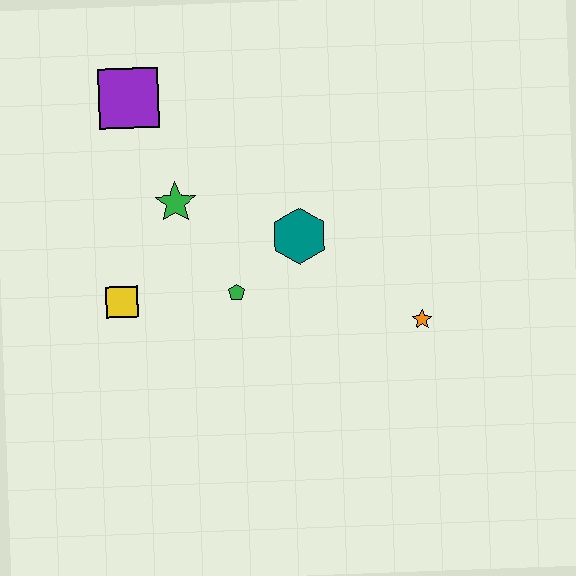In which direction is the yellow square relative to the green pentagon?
The yellow square is to the left of the green pentagon.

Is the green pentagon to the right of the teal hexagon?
No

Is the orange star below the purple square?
Yes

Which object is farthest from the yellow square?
The orange star is farthest from the yellow square.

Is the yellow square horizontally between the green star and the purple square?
No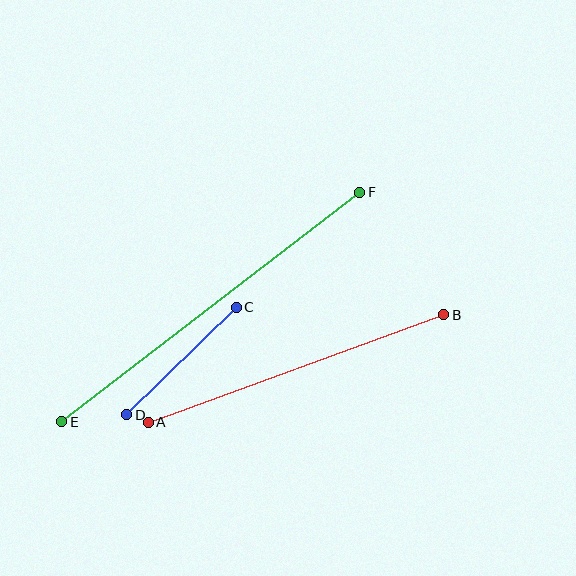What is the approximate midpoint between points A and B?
The midpoint is at approximately (296, 368) pixels.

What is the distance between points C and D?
The distance is approximately 153 pixels.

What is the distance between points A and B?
The distance is approximately 315 pixels.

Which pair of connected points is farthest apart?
Points E and F are farthest apart.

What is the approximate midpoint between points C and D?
The midpoint is at approximately (182, 361) pixels.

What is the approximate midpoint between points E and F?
The midpoint is at approximately (211, 307) pixels.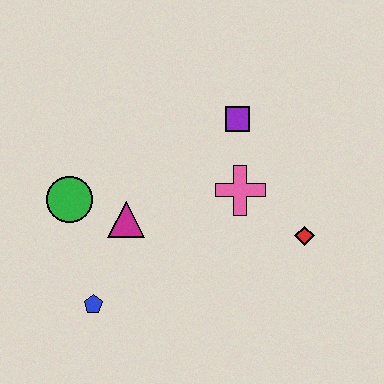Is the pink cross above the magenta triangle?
Yes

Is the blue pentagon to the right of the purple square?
No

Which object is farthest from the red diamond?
The green circle is farthest from the red diamond.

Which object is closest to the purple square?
The pink cross is closest to the purple square.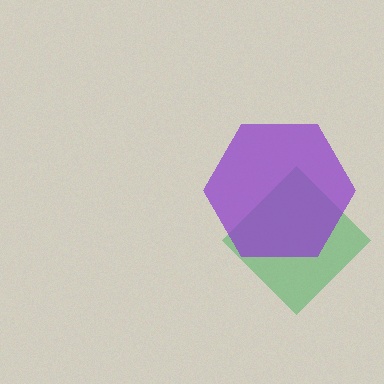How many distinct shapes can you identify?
There are 2 distinct shapes: a green diamond, a purple hexagon.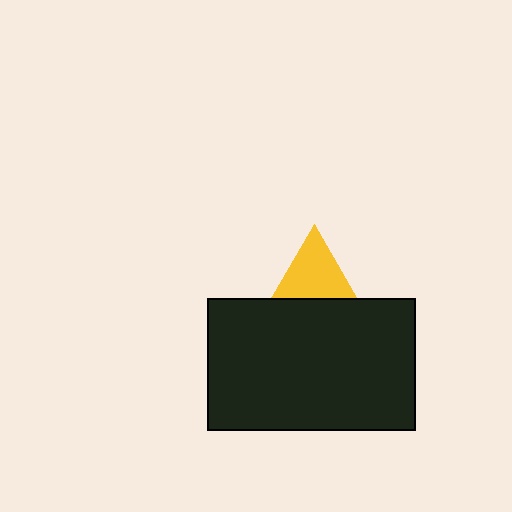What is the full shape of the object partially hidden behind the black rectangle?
The partially hidden object is a yellow triangle.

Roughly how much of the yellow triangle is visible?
About half of it is visible (roughly 45%).